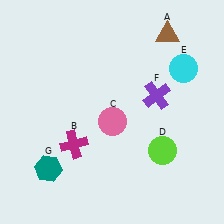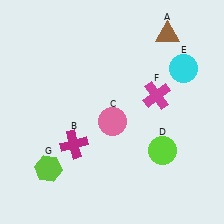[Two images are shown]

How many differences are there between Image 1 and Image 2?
There are 2 differences between the two images.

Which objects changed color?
F changed from purple to magenta. G changed from teal to lime.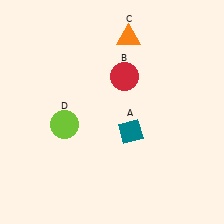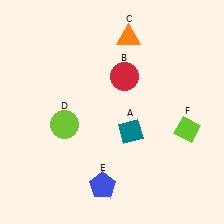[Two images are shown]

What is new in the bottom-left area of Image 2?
A blue pentagon (E) was added in the bottom-left area of Image 2.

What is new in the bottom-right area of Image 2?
A lime diamond (F) was added in the bottom-right area of Image 2.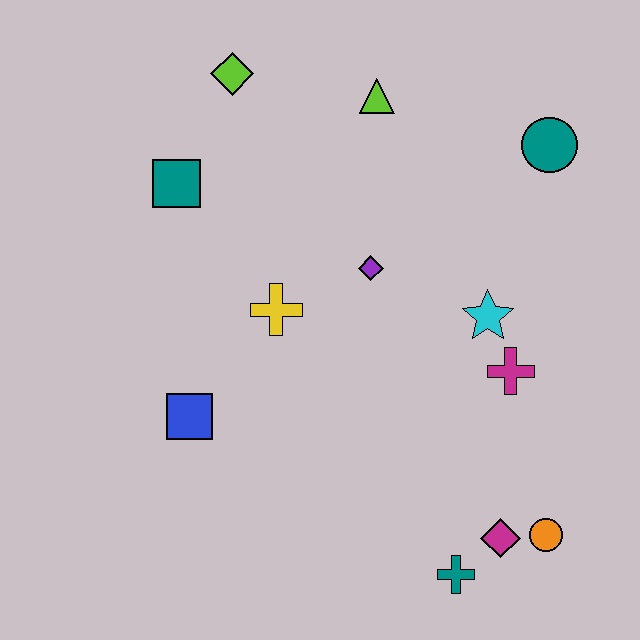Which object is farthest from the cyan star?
The lime diamond is farthest from the cyan star.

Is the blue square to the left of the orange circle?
Yes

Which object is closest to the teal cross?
The magenta diamond is closest to the teal cross.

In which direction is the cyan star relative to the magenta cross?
The cyan star is above the magenta cross.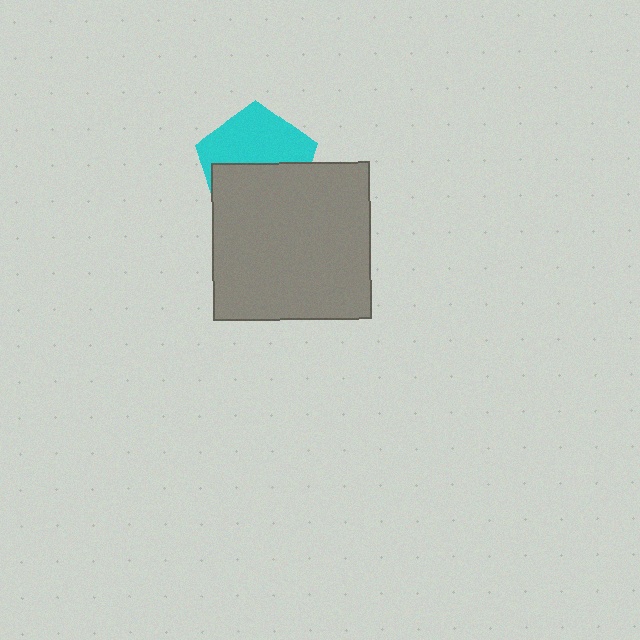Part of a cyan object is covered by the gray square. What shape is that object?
It is a pentagon.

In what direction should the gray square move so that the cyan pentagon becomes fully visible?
The gray square should move down. That is the shortest direction to clear the overlap and leave the cyan pentagon fully visible.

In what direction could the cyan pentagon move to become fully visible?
The cyan pentagon could move up. That would shift it out from behind the gray square entirely.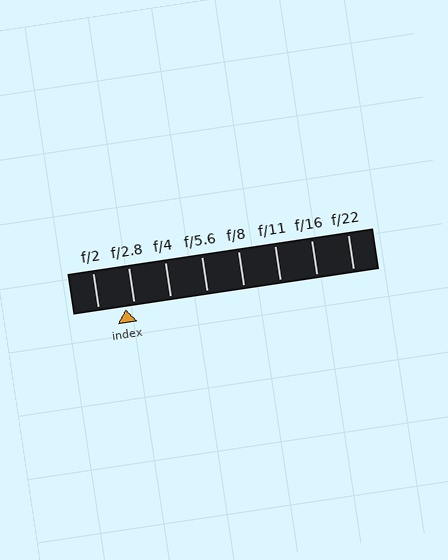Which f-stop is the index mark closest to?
The index mark is closest to f/2.8.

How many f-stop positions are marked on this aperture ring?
There are 8 f-stop positions marked.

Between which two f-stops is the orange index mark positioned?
The index mark is between f/2 and f/2.8.